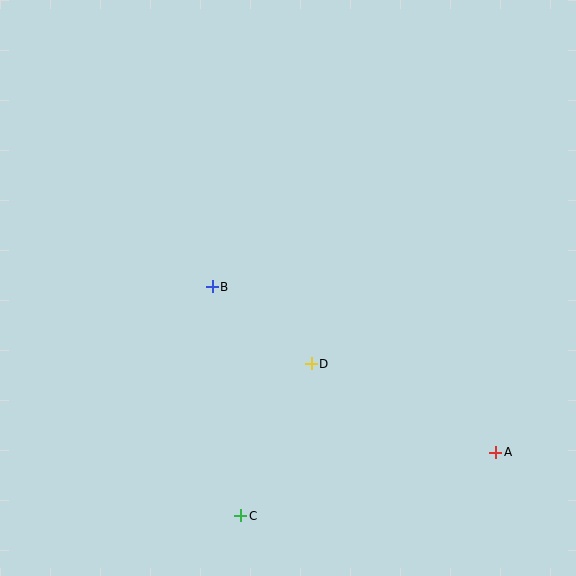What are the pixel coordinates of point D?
Point D is at (311, 364).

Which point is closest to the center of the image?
Point B at (212, 287) is closest to the center.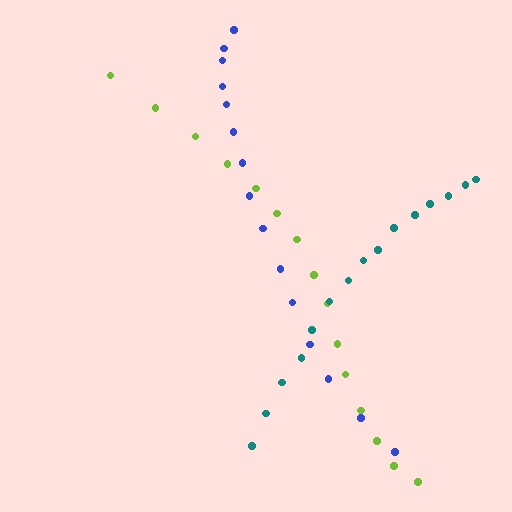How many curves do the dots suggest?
There are 3 distinct paths.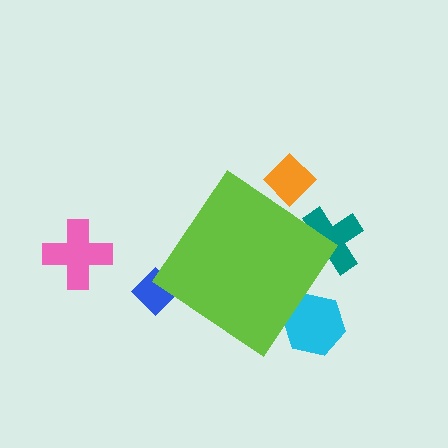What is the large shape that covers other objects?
A lime diamond.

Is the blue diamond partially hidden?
Yes, the blue diamond is partially hidden behind the lime diamond.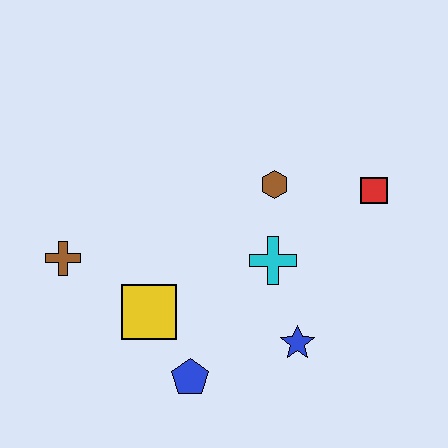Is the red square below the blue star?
No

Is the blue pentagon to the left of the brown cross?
No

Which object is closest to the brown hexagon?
The cyan cross is closest to the brown hexagon.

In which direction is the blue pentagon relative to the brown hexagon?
The blue pentagon is below the brown hexagon.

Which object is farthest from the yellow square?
The red square is farthest from the yellow square.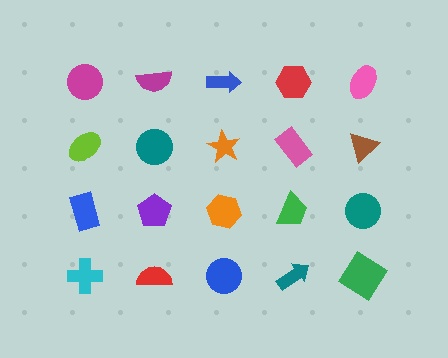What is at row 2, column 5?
A brown triangle.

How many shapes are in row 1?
5 shapes.